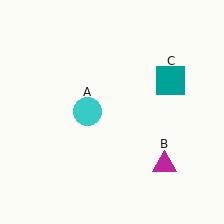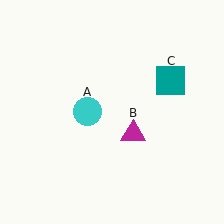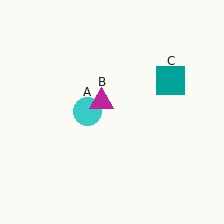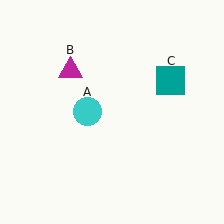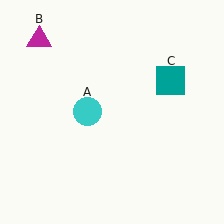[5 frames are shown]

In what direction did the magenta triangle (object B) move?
The magenta triangle (object B) moved up and to the left.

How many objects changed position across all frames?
1 object changed position: magenta triangle (object B).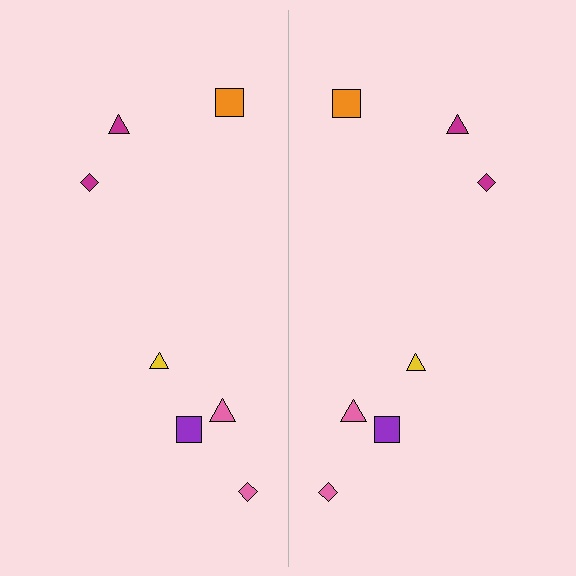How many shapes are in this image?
There are 14 shapes in this image.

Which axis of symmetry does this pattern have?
The pattern has a vertical axis of symmetry running through the center of the image.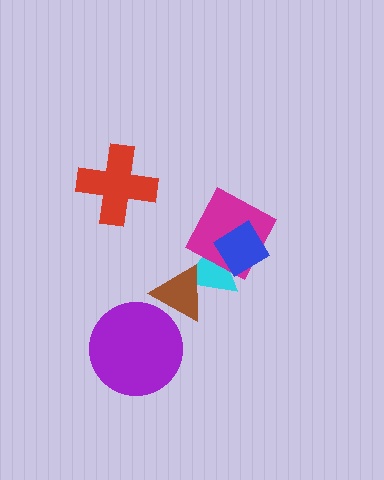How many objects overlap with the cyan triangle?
3 objects overlap with the cyan triangle.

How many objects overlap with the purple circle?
1 object overlaps with the purple circle.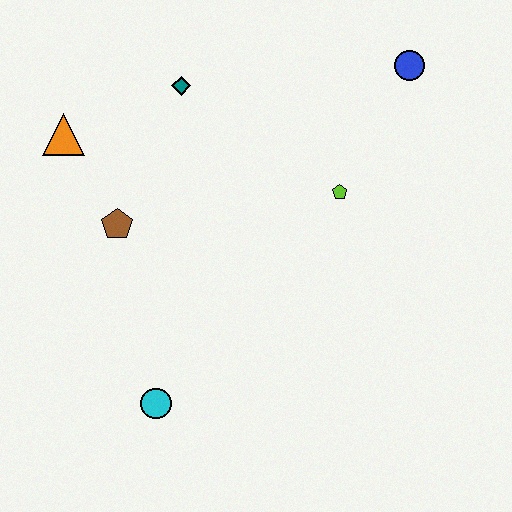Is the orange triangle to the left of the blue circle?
Yes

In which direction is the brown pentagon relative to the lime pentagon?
The brown pentagon is to the left of the lime pentagon.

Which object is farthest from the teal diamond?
The cyan circle is farthest from the teal diamond.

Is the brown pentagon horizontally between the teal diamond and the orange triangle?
Yes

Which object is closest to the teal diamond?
The orange triangle is closest to the teal diamond.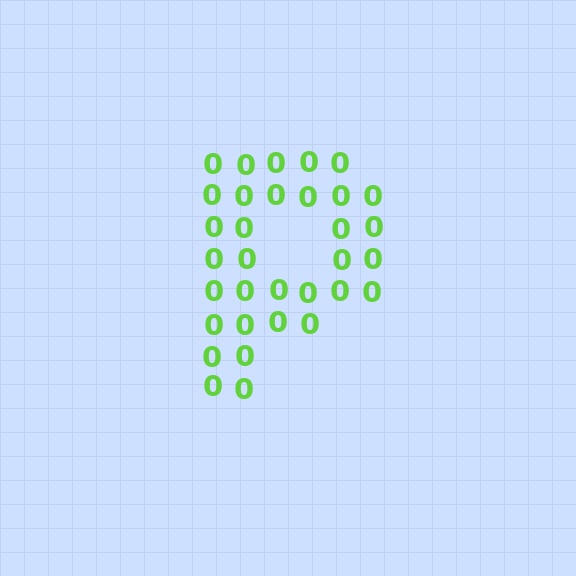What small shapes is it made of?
It is made of small digit 0's.